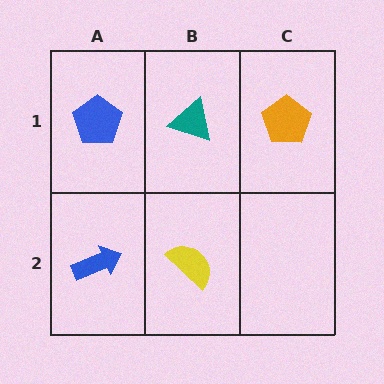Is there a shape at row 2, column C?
No, that cell is empty.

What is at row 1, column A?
A blue pentagon.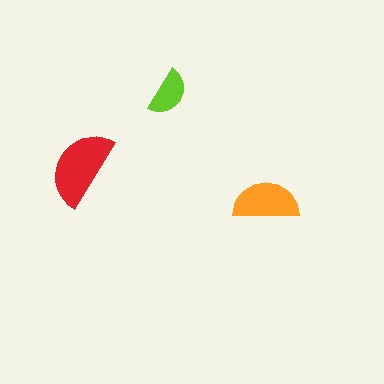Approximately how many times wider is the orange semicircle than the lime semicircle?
About 1.5 times wider.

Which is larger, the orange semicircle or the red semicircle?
The red one.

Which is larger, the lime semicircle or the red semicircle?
The red one.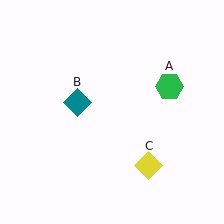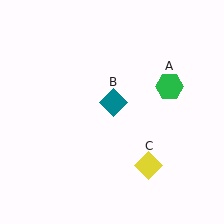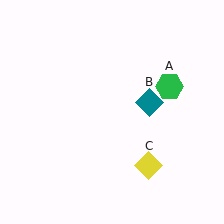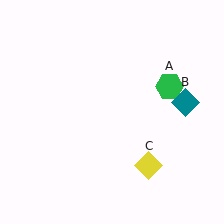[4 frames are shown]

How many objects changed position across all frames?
1 object changed position: teal diamond (object B).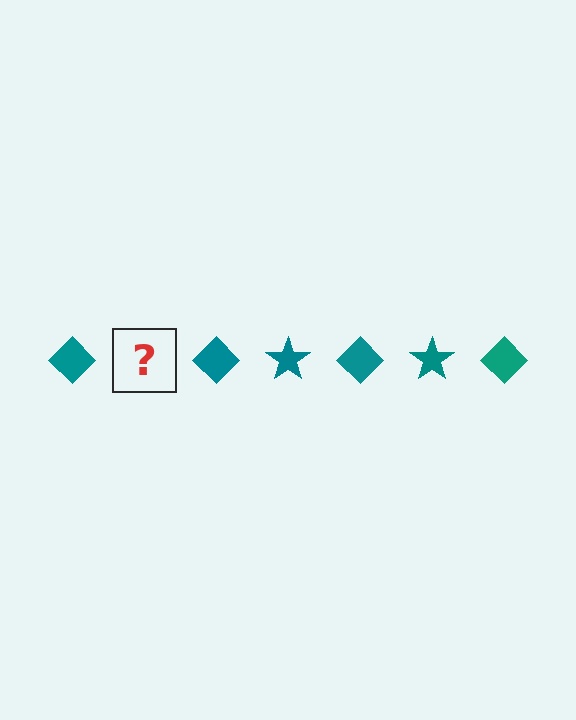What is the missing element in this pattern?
The missing element is a teal star.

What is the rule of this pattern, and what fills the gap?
The rule is that the pattern cycles through diamond, star shapes in teal. The gap should be filled with a teal star.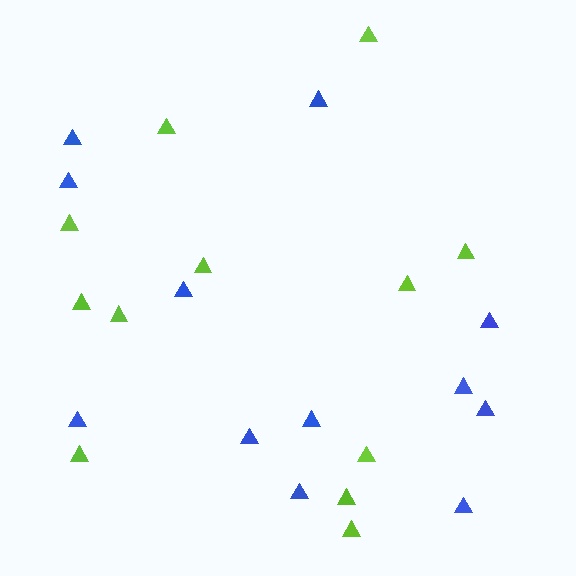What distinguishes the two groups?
There are 2 groups: one group of blue triangles (12) and one group of lime triangles (12).